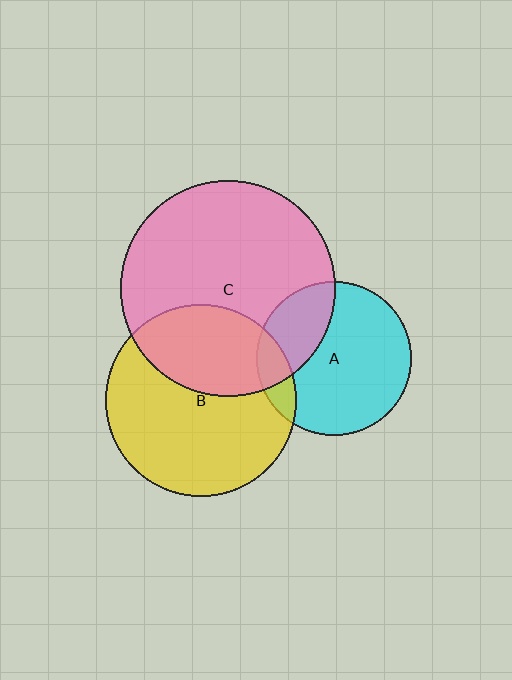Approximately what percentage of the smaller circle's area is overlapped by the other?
Approximately 15%.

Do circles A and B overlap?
Yes.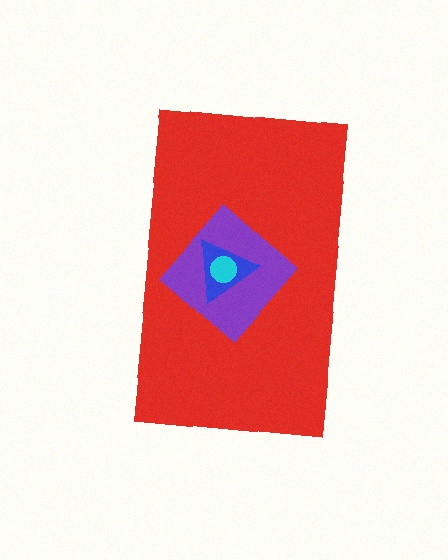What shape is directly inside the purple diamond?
The blue triangle.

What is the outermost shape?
The red rectangle.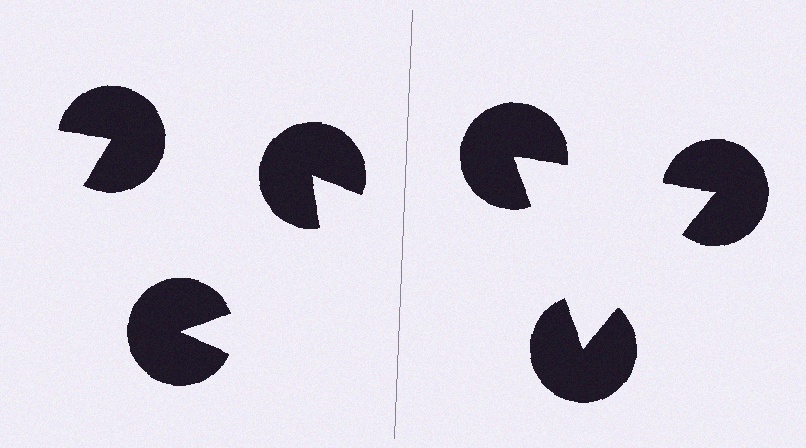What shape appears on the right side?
An illusory triangle.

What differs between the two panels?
The pac-man discs are positioned identically on both sides; only the wedge orientations differ. On the right they align to a triangle; on the left they are misaligned.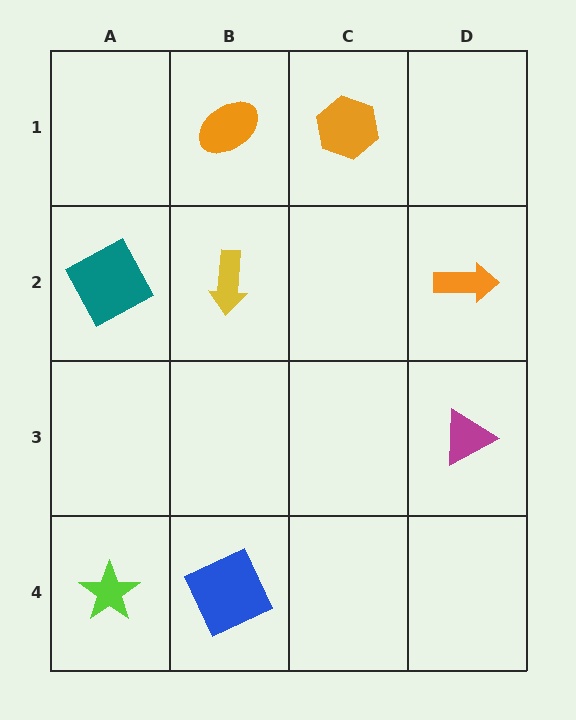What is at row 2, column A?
A teal square.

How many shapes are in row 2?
3 shapes.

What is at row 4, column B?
A blue square.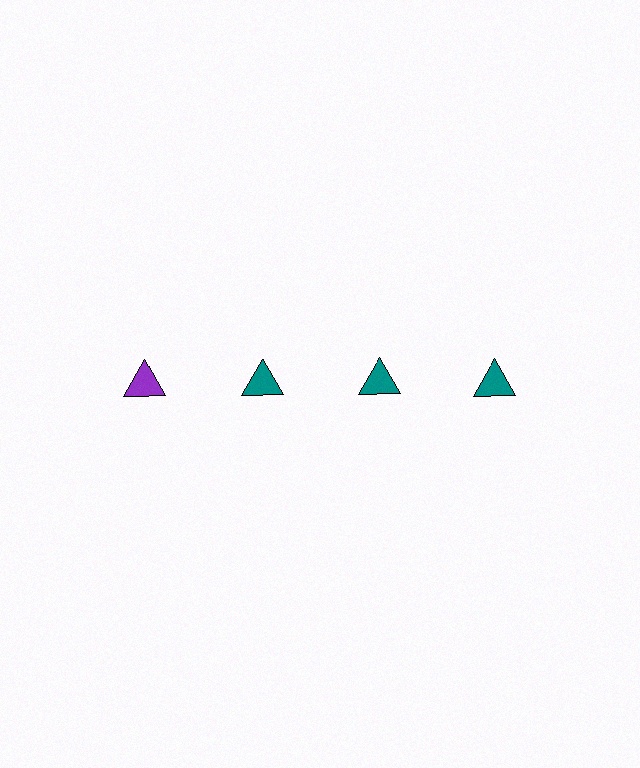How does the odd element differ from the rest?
It has a different color: purple instead of teal.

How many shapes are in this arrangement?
There are 4 shapes arranged in a grid pattern.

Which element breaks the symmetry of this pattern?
The purple triangle in the top row, leftmost column breaks the symmetry. All other shapes are teal triangles.